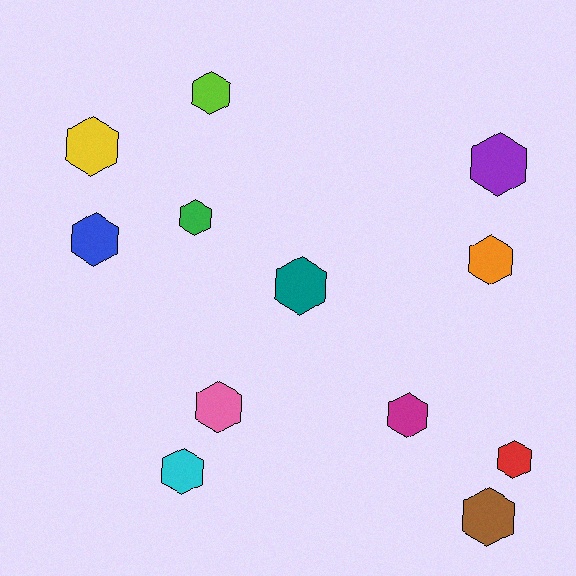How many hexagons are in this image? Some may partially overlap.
There are 12 hexagons.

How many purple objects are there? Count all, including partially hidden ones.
There is 1 purple object.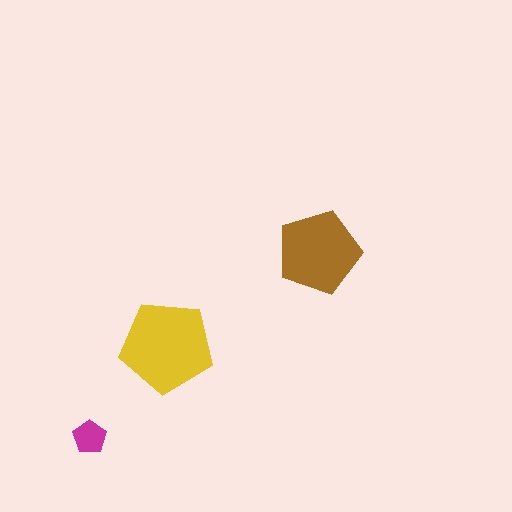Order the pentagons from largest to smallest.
the yellow one, the brown one, the magenta one.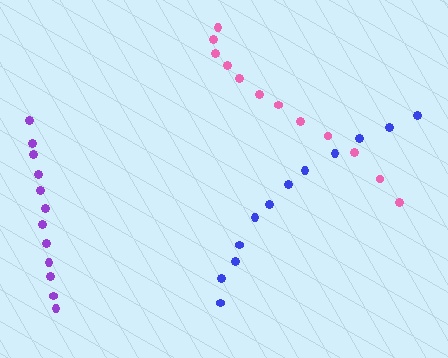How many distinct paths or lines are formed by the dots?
There are 3 distinct paths.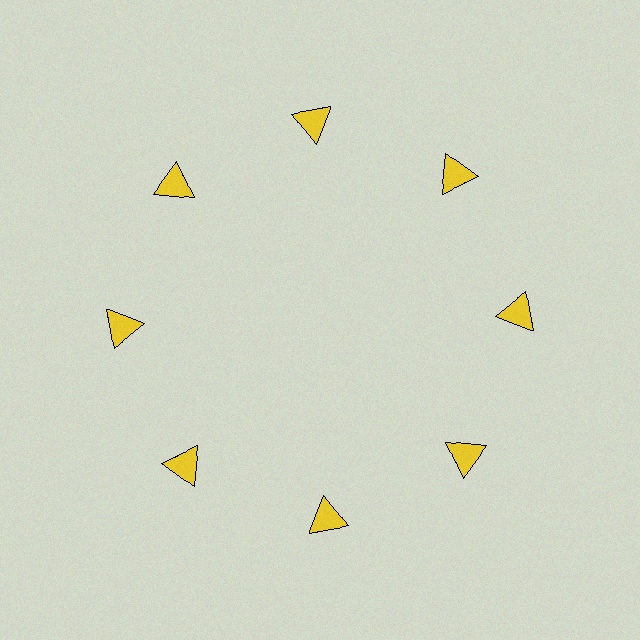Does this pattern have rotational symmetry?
Yes, this pattern has 8-fold rotational symmetry. It looks the same after rotating 45 degrees around the center.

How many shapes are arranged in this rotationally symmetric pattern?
There are 8 shapes, arranged in 8 groups of 1.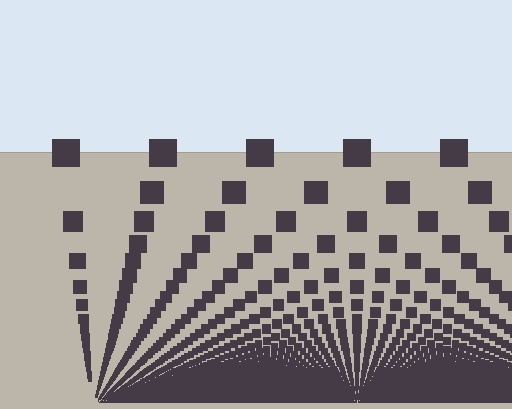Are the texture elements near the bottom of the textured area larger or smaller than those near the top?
Smaller. The gradient is inverted — elements near the bottom are smaller and denser.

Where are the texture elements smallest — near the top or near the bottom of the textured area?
Near the bottom.